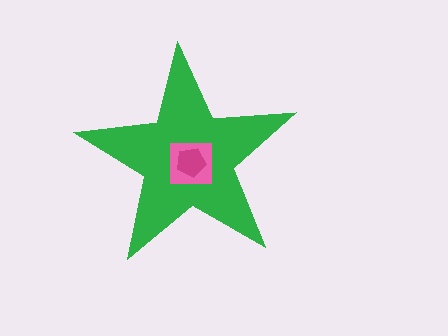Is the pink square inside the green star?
Yes.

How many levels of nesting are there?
3.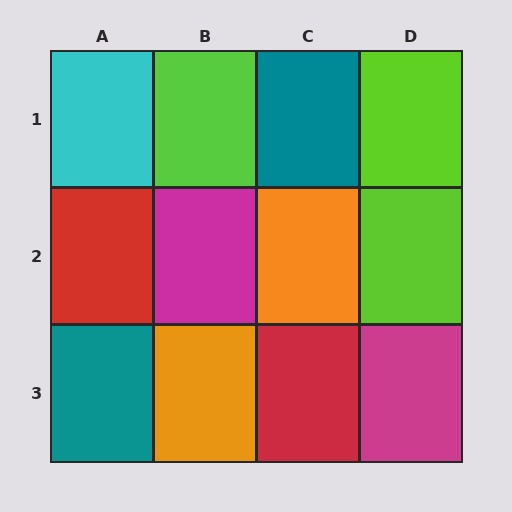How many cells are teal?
2 cells are teal.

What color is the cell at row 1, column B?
Lime.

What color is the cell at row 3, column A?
Teal.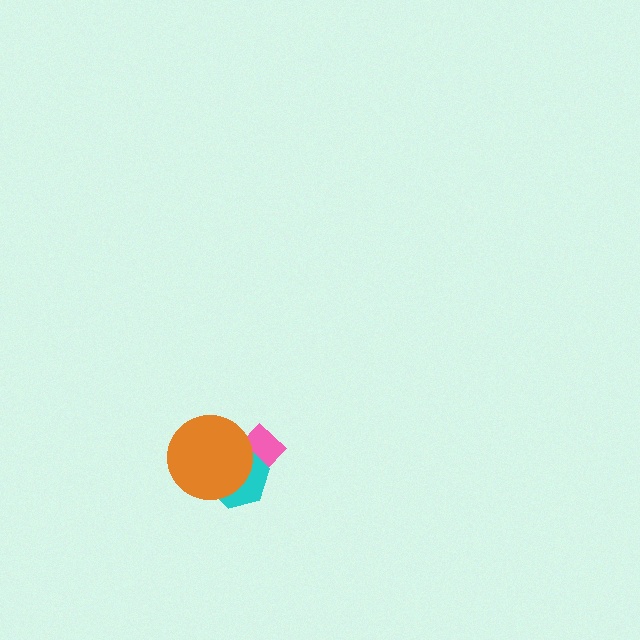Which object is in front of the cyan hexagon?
The orange circle is in front of the cyan hexagon.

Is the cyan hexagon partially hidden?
Yes, it is partially covered by another shape.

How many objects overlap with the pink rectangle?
2 objects overlap with the pink rectangle.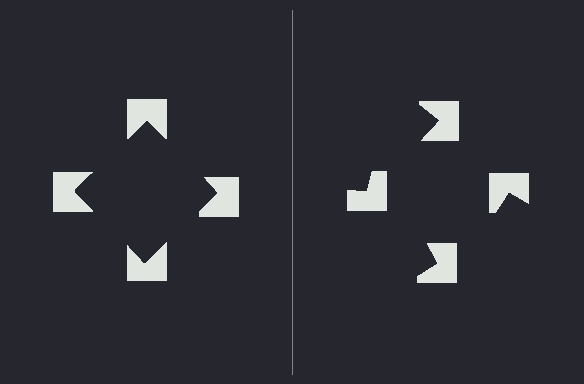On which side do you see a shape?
An illusory square appears on the left side. On the right side the wedge cuts are rotated, so no coherent shape forms.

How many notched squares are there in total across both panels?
8 — 4 on each side.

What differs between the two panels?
The notched squares are positioned identically on both sides; only the wedge orientations differ. On the left they align to a square; on the right they are misaligned.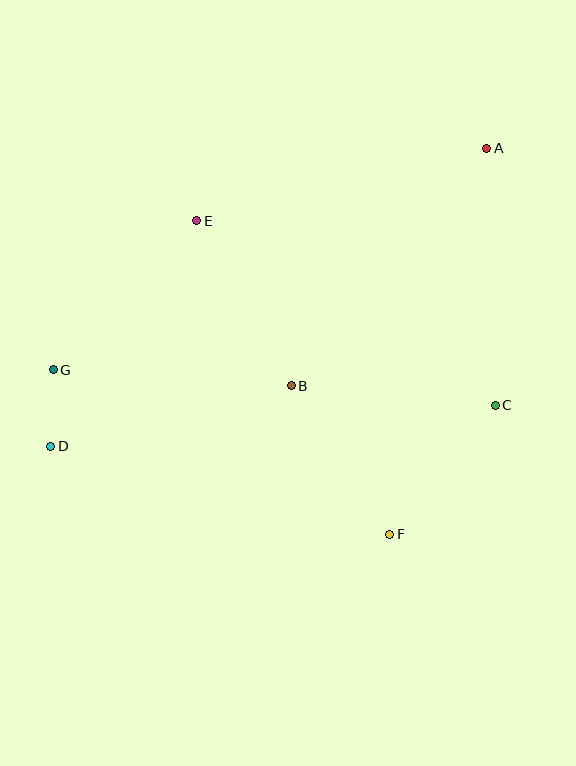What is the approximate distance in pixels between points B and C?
The distance between B and C is approximately 205 pixels.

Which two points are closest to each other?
Points D and G are closest to each other.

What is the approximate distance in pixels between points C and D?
The distance between C and D is approximately 446 pixels.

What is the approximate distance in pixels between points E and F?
The distance between E and F is approximately 368 pixels.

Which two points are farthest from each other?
Points A and D are farthest from each other.